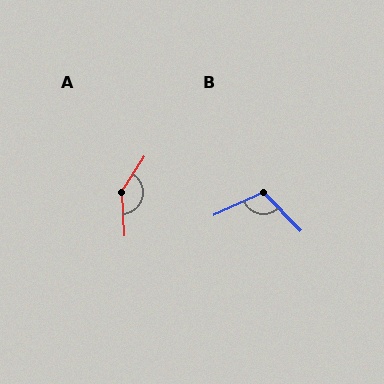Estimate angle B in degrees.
Approximately 110 degrees.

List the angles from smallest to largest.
B (110°), A (144°).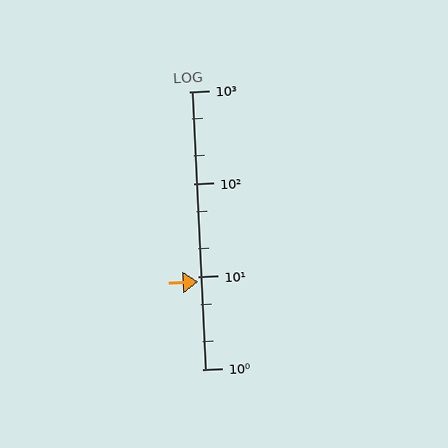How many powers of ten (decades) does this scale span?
The scale spans 3 decades, from 1 to 1000.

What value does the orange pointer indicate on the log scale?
The pointer indicates approximately 8.7.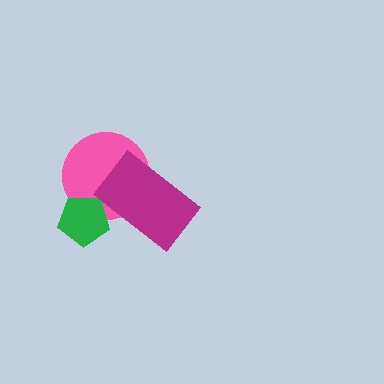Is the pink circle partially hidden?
Yes, it is partially covered by another shape.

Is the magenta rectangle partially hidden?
No, no other shape covers it.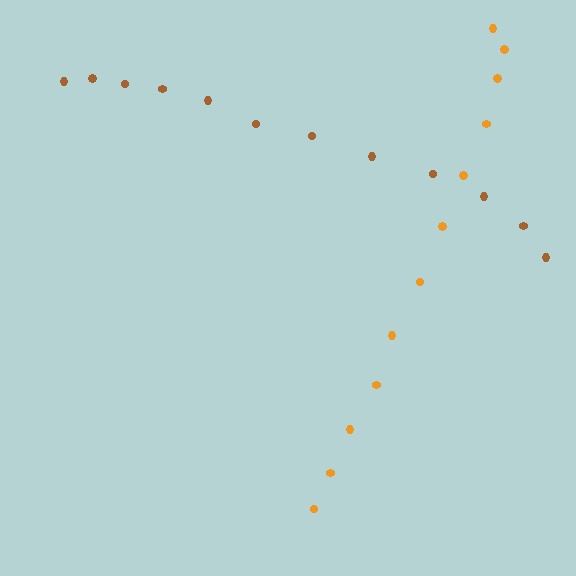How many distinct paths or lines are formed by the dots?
There are 2 distinct paths.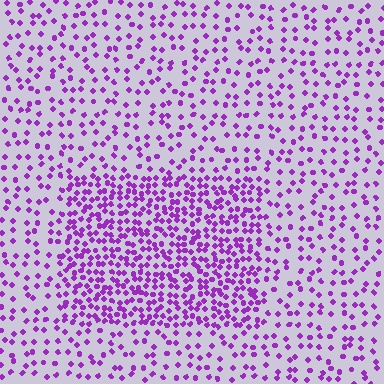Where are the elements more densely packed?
The elements are more densely packed inside the rectangle boundary.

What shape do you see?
I see a rectangle.